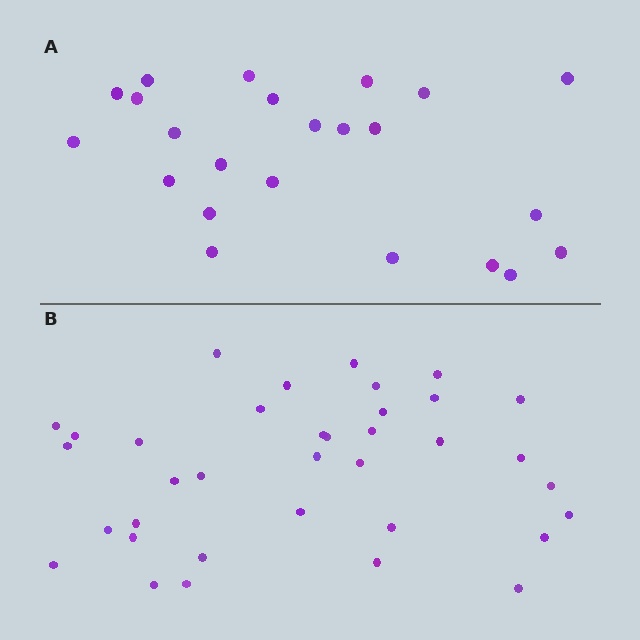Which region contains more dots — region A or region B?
Region B (the bottom region) has more dots.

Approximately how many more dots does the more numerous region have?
Region B has approximately 15 more dots than region A.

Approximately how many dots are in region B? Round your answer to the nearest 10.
About 40 dots. (The exact count is 36, which rounds to 40.)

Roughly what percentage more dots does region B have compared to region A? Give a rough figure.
About 55% more.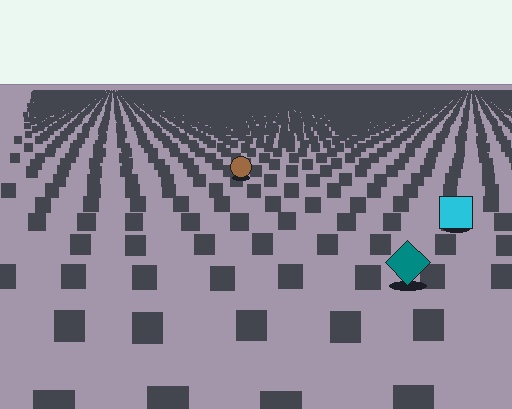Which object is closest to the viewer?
The teal diamond is closest. The texture marks near it are larger and more spread out.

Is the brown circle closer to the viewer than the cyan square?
No. The cyan square is closer — you can tell from the texture gradient: the ground texture is coarser near it.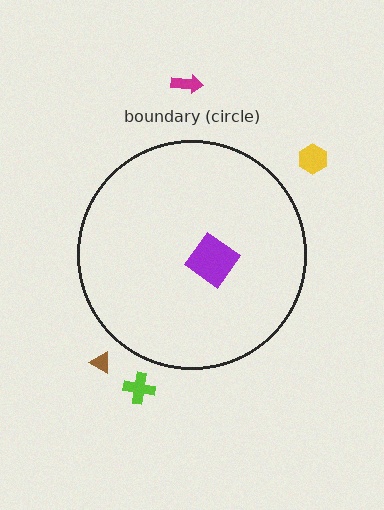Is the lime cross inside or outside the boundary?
Outside.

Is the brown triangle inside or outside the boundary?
Outside.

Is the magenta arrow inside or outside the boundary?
Outside.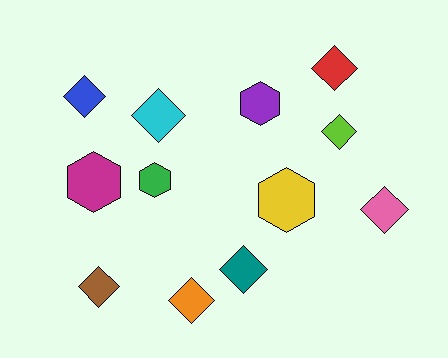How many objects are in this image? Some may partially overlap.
There are 12 objects.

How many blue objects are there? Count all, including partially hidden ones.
There is 1 blue object.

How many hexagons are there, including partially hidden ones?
There are 4 hexagons.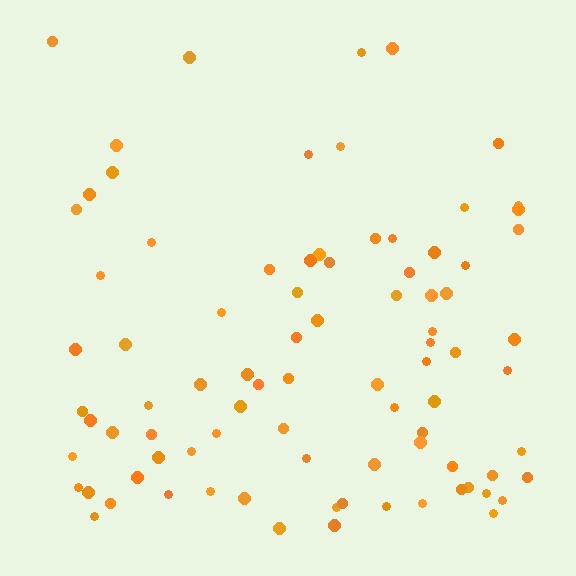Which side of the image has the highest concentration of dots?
The bottom.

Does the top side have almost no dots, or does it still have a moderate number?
Still a moderate number, just noticeably fewer than the bottom.